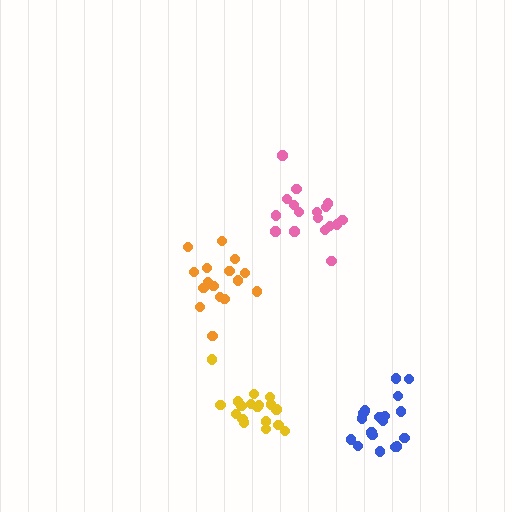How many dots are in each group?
Group 1: 17 dots, Group 2: 18 dots, Group 3: 18 dots, Group 4: 16 dots (69 total).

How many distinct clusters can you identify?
There are 4 distinct clusters.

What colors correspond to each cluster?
The clusters are colored: pink, blue, yellow, orange.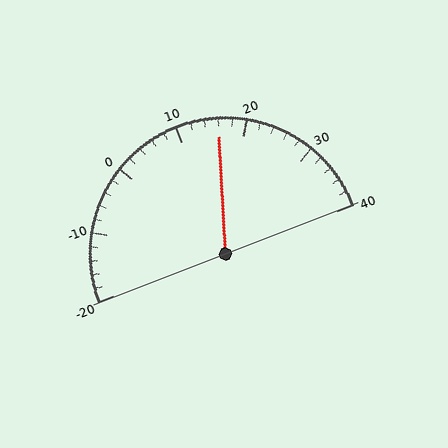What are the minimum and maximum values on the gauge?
The gauge ranges from -20 to 40.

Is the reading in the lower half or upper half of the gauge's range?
The reading is in the upper half of the range (-20 to 40).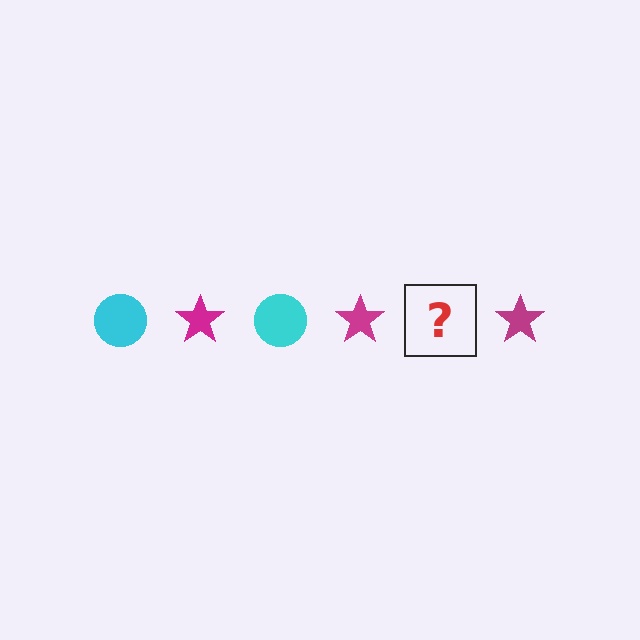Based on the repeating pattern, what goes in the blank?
The blank should be a cyan circle.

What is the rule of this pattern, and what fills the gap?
The rule is that the pattern alternates between cyan circle and magenta star. The gap should be filled with a cyan circle.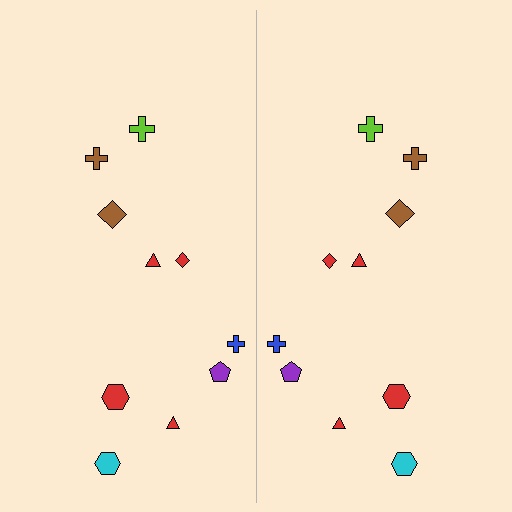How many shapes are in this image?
There are 20 shapes in this image.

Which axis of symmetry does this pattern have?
The pattern has a vertical axis of symmetry running through the center of the image.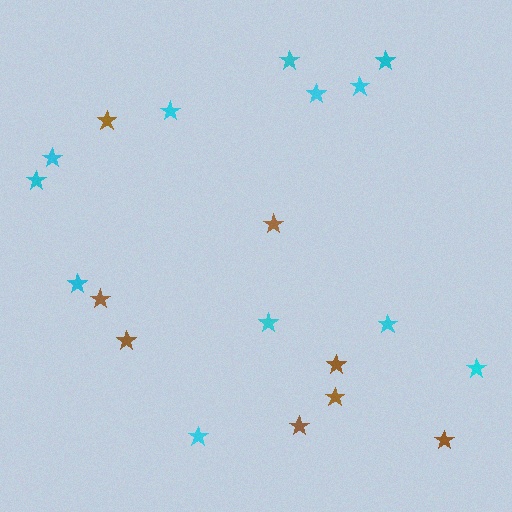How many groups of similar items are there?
There are 2 groups: one group of cyan stars (12) and one group of brown stars (8).